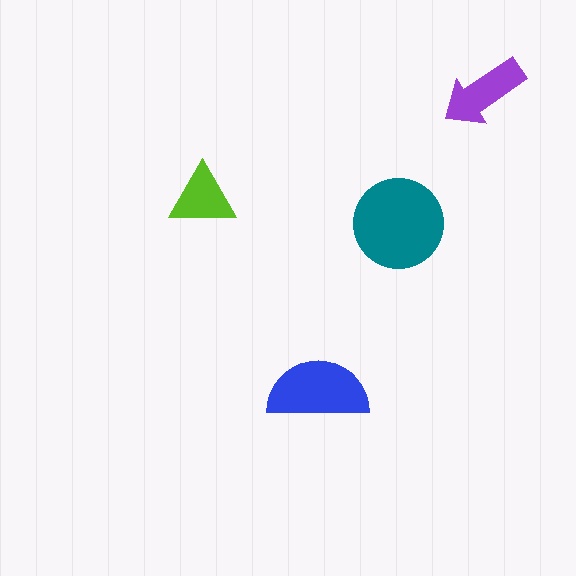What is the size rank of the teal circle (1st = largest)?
1st.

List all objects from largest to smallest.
The teal circle, the blue semicircle, the purple arrow, the lime triangle.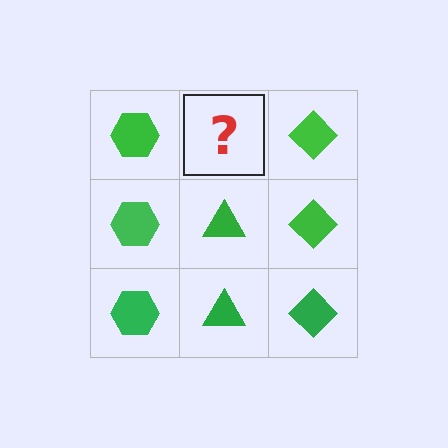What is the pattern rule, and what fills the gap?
The rule is that each column has a consistent shape. The gap should be filled with a green triangle.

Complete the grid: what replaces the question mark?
The question mark should be replaced with a green triangle.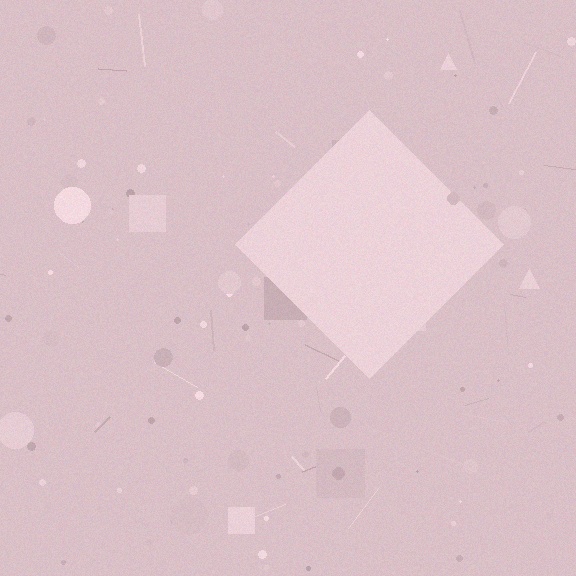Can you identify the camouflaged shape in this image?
The camouflaged shape is a diamond.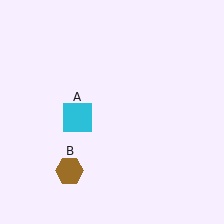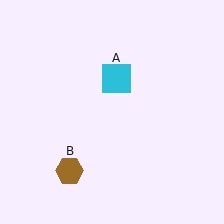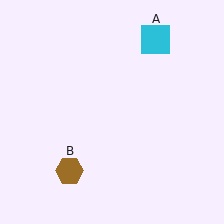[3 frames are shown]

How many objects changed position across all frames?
1 object changed position: cyan square (object A).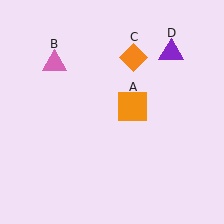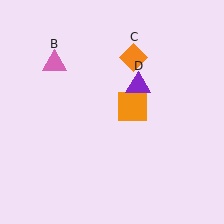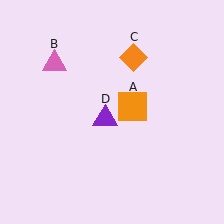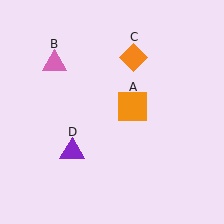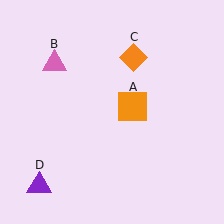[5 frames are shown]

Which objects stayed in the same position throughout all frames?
Orange square (object A) and pink triangle (object B) and orange diamond (object C) remained stationary.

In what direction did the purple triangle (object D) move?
The purple triangle (object D) moved down and to the left.